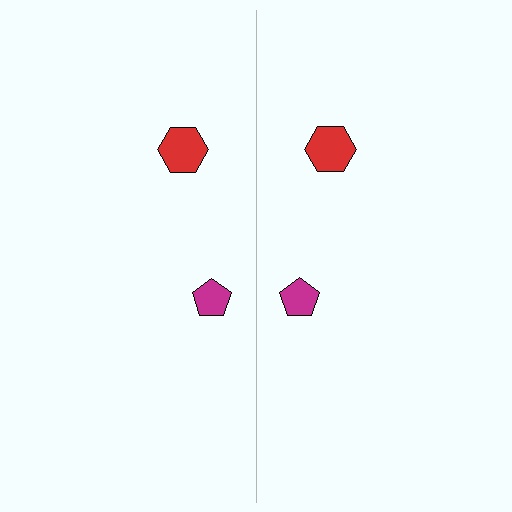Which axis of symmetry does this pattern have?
The pattern has a vertical axis of symmetry running through the center of the image.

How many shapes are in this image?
There are 4 shapes in this image.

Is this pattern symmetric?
Yes, this pattern has bilateral (reflection) symmetry.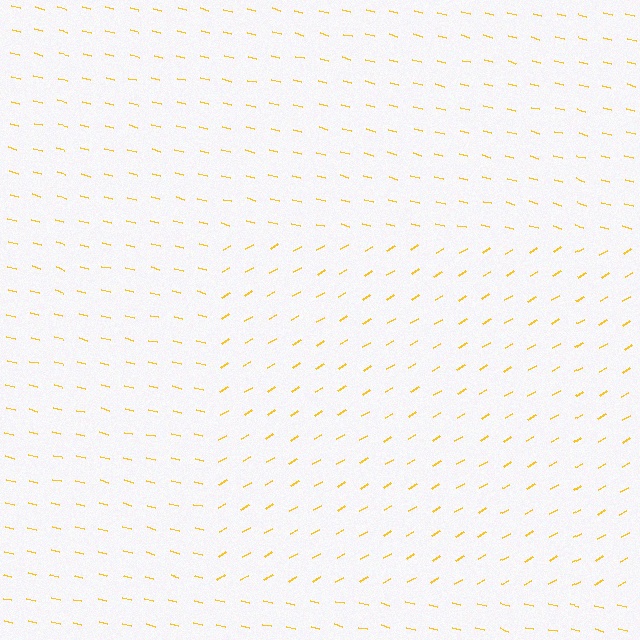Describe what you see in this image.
The image is filled with small yellow line segments. A rectangle region in the image has lines oriented differently from the surrounding lines, creating a visible texture boundary.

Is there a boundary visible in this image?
Yes, there is a texture boundary formed by a change in line orientation.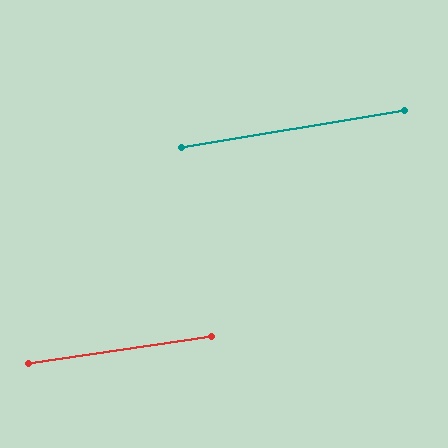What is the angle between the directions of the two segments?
Approximately 1 degree.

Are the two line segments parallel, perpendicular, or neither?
Parallel — their directions differ by only 1.4°.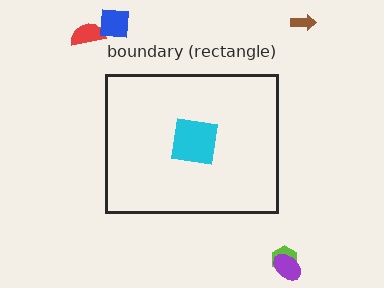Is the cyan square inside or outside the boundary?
Inside.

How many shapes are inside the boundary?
1 inside, 5 outside.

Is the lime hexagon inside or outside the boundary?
Outside.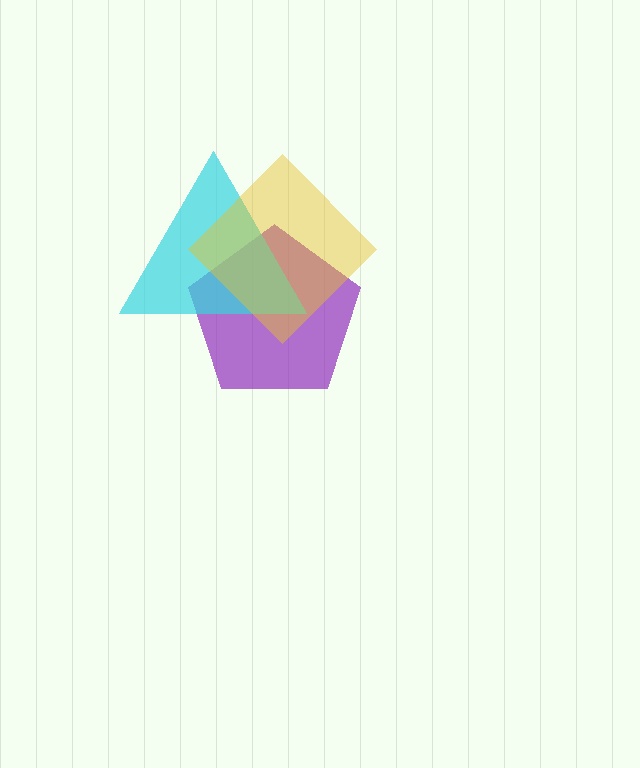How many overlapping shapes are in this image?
There are 3 overlapping shapes in the image.